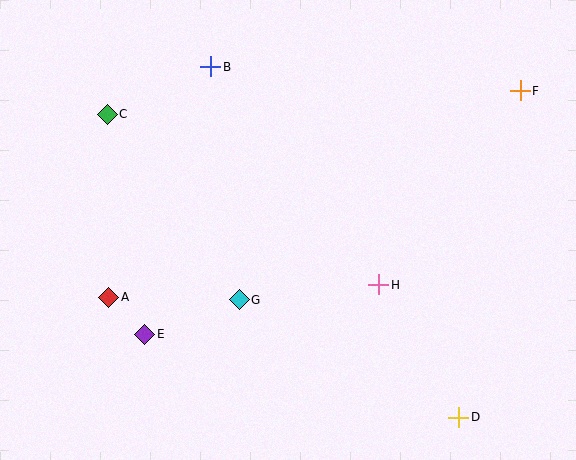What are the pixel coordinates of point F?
Point F is at (520, 91).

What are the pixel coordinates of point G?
Point G is at (239, 300).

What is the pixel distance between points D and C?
The distance between D and C is 464 pixels.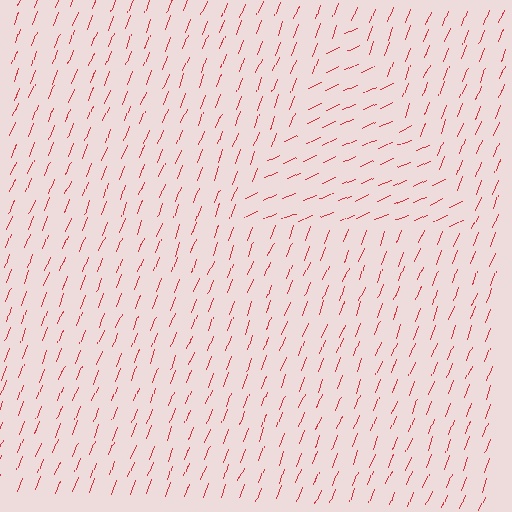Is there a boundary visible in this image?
Yes, there is a texture boundary formed by a change in line orientation.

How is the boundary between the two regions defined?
The boundary is defined purely by a change in line orientation (approximately 45 degrees difference). All lines are the same color and thickness.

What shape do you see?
I see a triangle.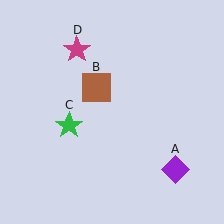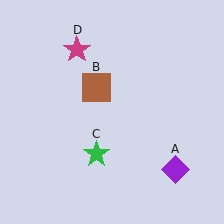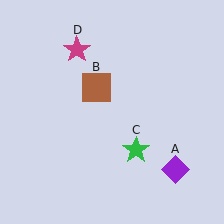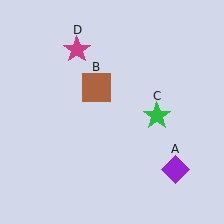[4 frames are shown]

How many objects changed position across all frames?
1 object changed position: green star (object C).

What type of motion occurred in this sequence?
The green star (object C) rotated counterclockwise around the center of the scene.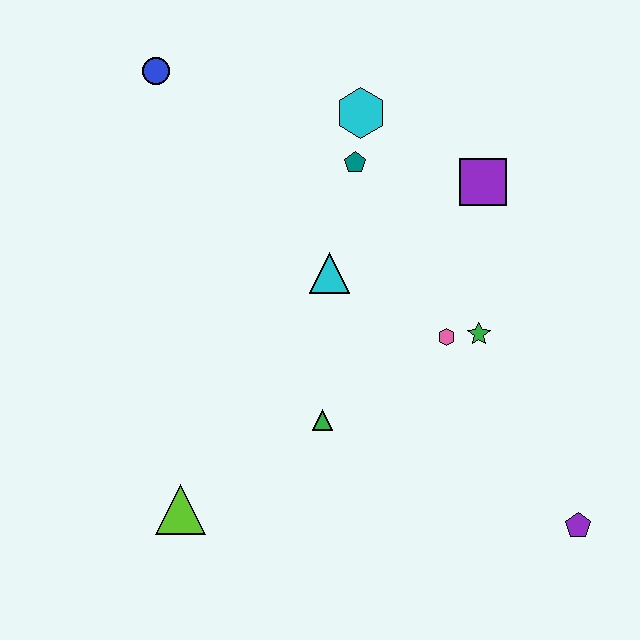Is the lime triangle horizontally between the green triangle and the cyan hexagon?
No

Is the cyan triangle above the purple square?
No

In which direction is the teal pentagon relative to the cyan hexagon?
The teal pentagon is below the cyan hexagon.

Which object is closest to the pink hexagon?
The green star is closest to the pink hexagon.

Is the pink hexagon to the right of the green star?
No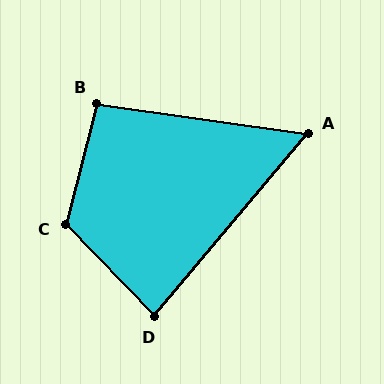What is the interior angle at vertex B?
Approximately 96 degrees (obtuse).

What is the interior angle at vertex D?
Approximately 84 degrees (acute).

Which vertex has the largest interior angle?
C, at approximately 122 degrees.